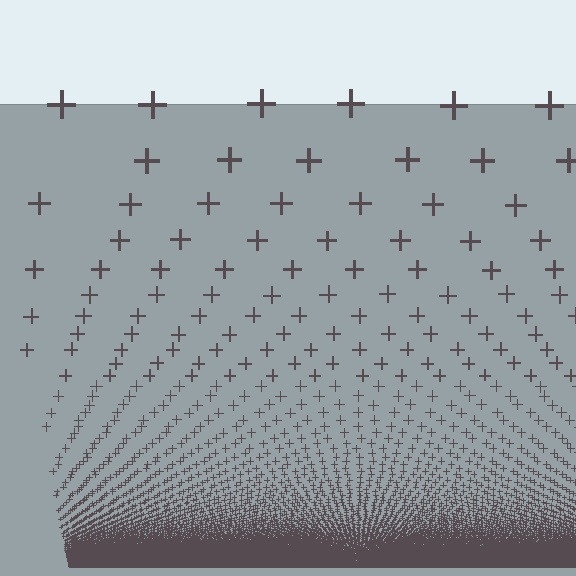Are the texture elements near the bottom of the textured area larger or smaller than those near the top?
Smaller. The gradient is inverted — elements near the bottom are smaller and denser.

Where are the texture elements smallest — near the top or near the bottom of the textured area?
Near the bottom.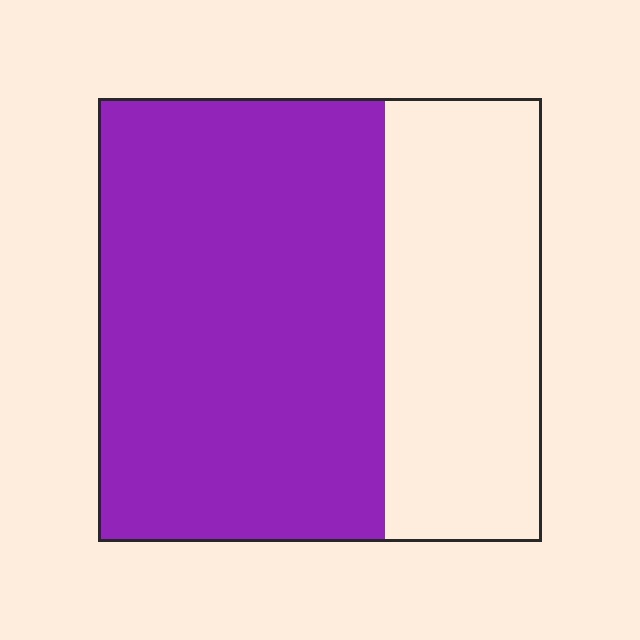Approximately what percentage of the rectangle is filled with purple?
Approximately 65%.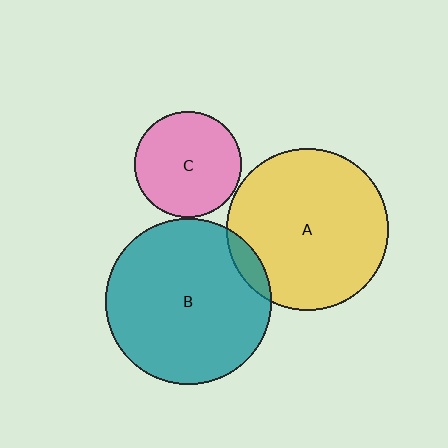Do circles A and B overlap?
Yes.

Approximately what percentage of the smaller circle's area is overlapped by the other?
Approximately 5%.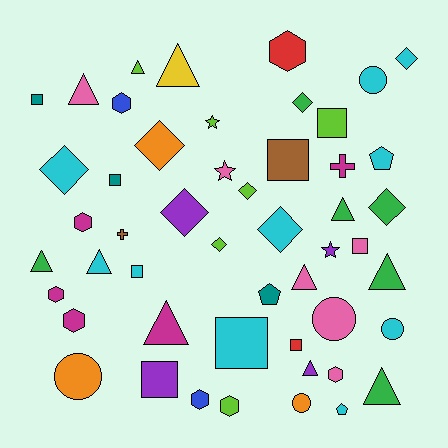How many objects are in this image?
There are 50 objects.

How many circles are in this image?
There are 5 circles.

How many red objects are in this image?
There are 2 red objects.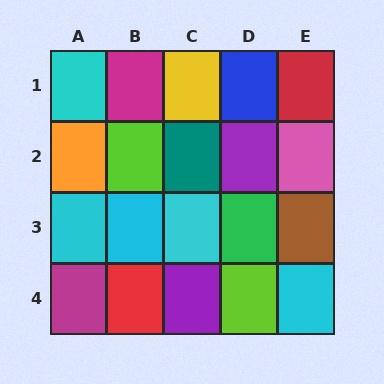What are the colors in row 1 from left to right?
Cyan, magenta, yellow, blue, red.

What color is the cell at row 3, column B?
Cyan.